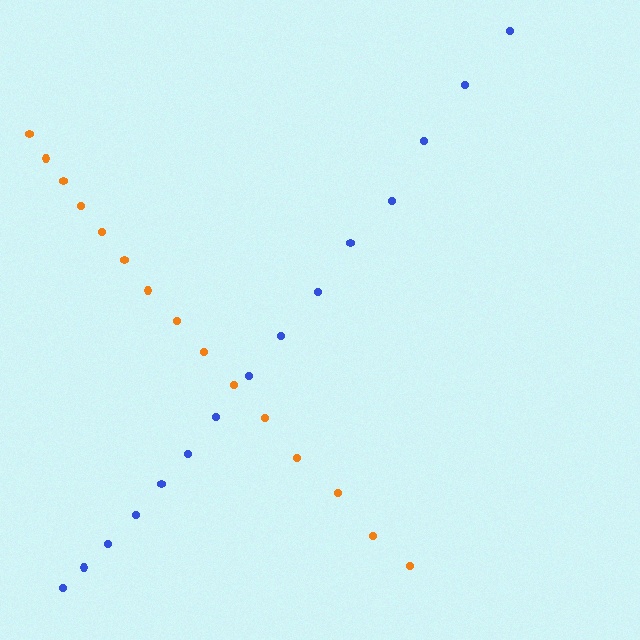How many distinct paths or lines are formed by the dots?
There are 2 distinct paths.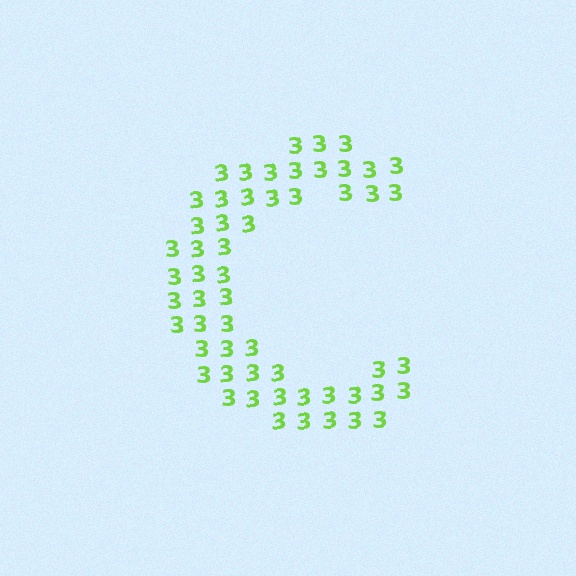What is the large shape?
The large shape is the letter C.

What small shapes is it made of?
It is made of small digit 3's.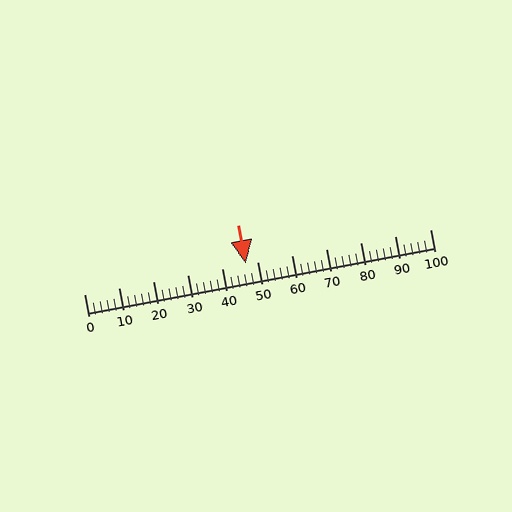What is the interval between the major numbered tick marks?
The major tick marks are spaced 10 units apart.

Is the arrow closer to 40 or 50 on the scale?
The arrow is closer to 50.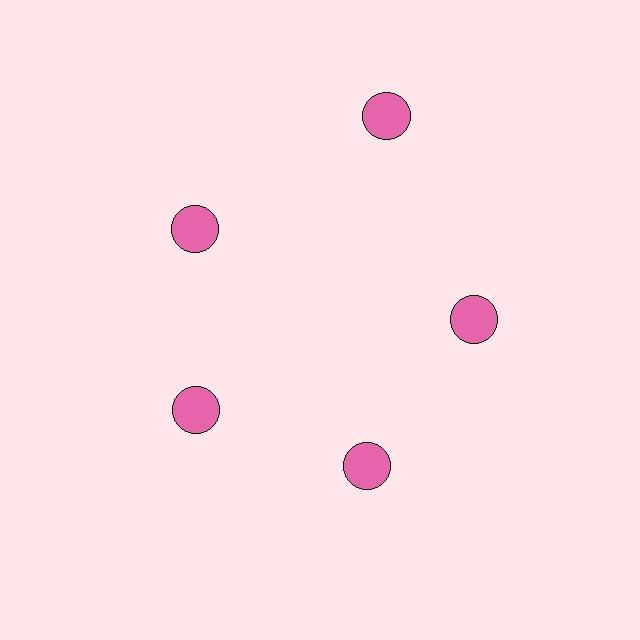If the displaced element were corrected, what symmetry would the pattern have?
It would have 5-fold rotational symmetry — the pattern would map onto itself every 72 degrees.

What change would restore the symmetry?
The symmetry would be restored by moving it inward, back onto the ring so that all 5 circles sit at equal angles and equal distance from the center.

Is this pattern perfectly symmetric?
No. The 5 pink circles are arranged in a ring, but one element near the 1 o'clock position is pushed outward from the center, breaking the 5-fold rotational symmetry.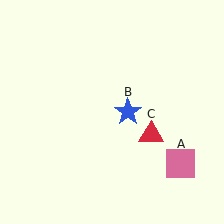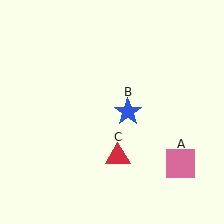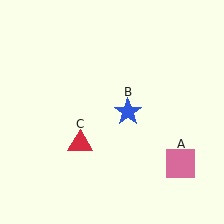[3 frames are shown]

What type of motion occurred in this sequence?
The red triangle (object C) rotated clockwise around the center of the scene.